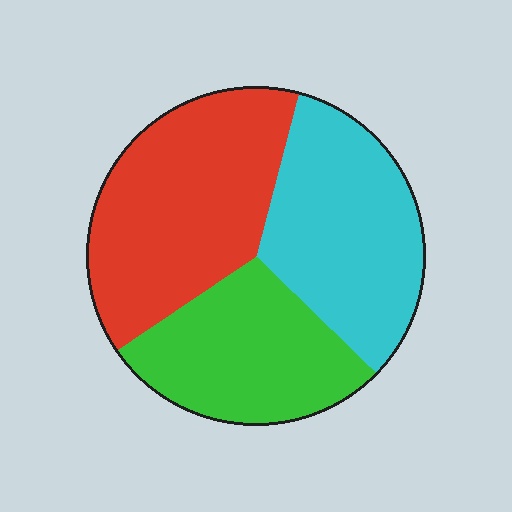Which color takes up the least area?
Green, at roughly 30%.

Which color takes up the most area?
Red, at roughly 40%.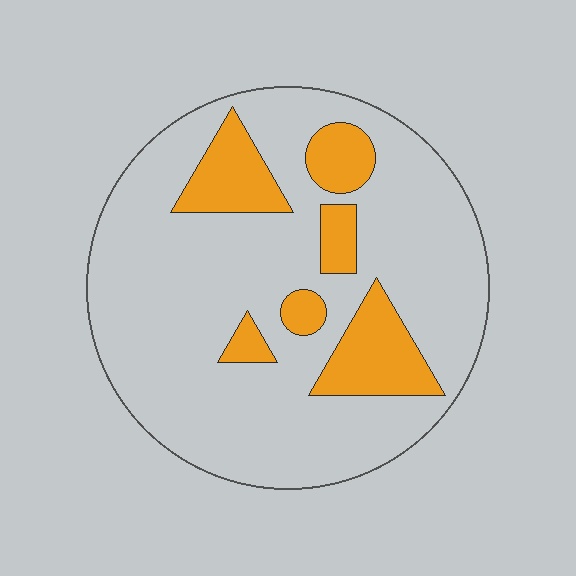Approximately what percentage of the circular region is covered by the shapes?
Approximately 20%.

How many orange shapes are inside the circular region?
6.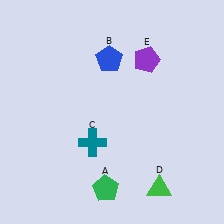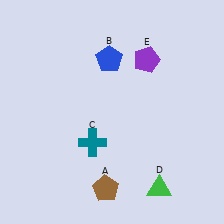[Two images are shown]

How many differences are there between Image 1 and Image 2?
There is 1 difference between the two images.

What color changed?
The pentagon (A) changed from green in Image 1 to brown in Image 2.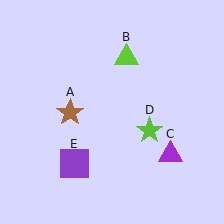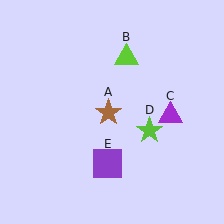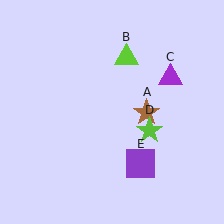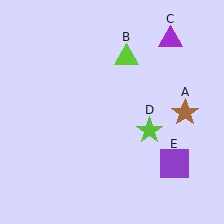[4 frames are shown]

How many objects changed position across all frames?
3 objects changed position: brown star (object A), purple triangle (object C), purple square (object E).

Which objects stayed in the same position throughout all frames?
Lime triangle (object B) and lime star (object D) remained stationary.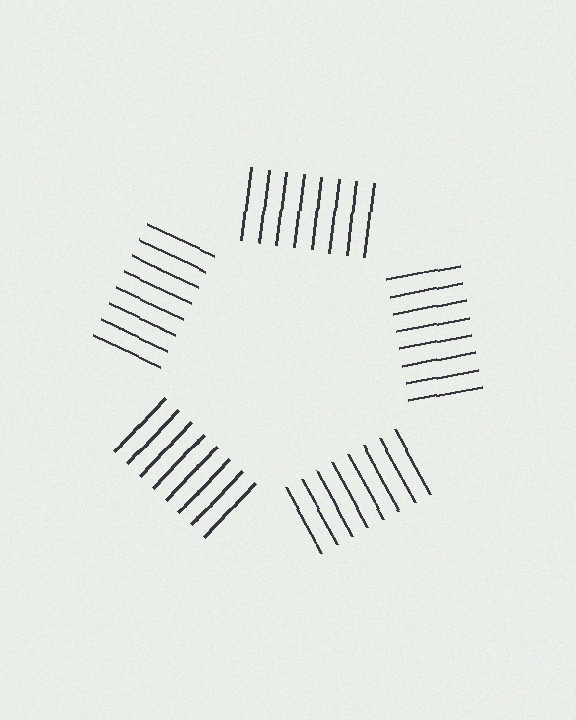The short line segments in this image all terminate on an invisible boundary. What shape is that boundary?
An illusory pentagon — the line segments terminate on its edges but no continuous stroke is drawn.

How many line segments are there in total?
40 — 8 along each of the 5 edges.